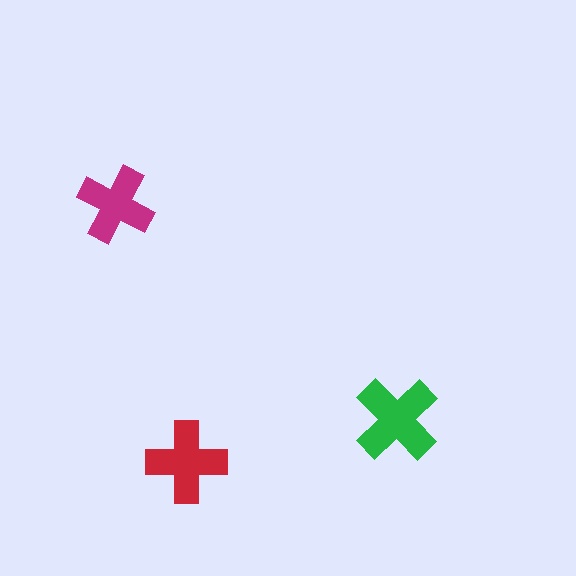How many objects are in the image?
There are 3 objects in the image.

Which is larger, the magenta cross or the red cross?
The red one.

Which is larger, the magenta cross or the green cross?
The green one.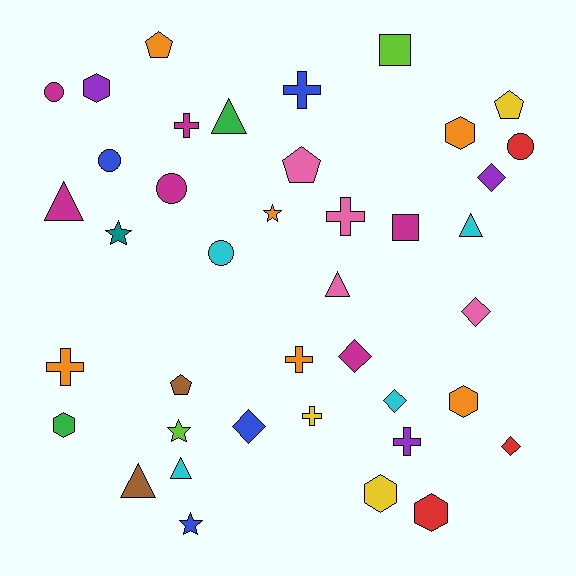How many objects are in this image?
There are 40 objects.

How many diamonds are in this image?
There are 6 diamonds.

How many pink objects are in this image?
There are 4 pink objects.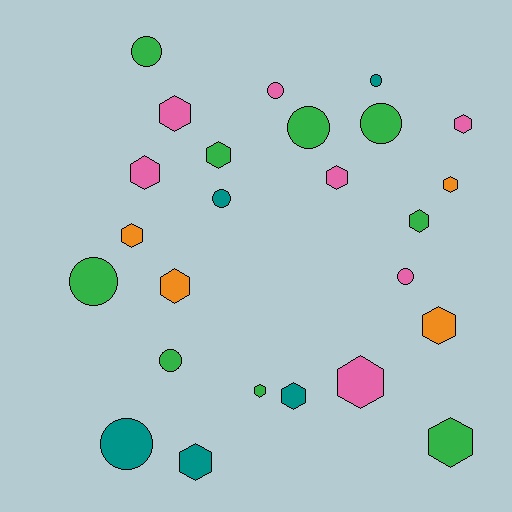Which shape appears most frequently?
Hexagon, with 15 objects.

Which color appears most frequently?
Green, with 9 objects.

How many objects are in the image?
There are 25 objects.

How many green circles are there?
There are 5 green circles.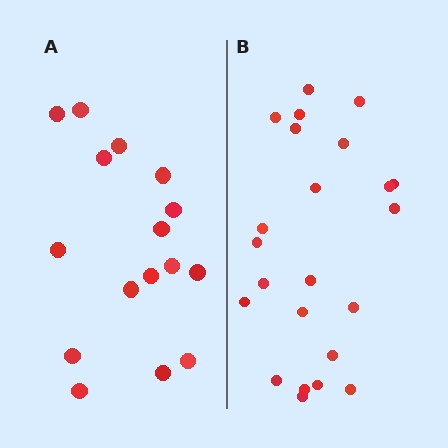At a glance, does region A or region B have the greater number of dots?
Region B (the right region) has more dots.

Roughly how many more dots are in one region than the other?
Region B has roughly 8 or so more dots than region A.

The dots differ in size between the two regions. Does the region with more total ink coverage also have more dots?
No. Region A has more total ink coverage because its dots are larger, but region B actually contains more individual dots. Total area can be misleading — the number of items is what matters here.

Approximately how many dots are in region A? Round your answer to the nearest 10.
About 20 dots. (The exact count is 16, which rounds to 20.)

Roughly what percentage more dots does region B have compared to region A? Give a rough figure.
About 45% more.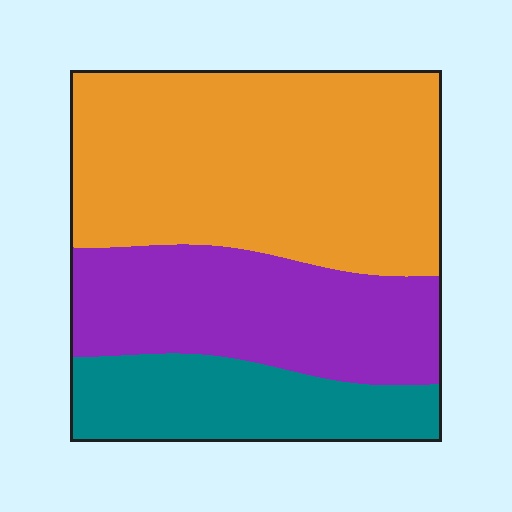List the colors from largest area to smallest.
From largest to smallest: orange, purple, teal.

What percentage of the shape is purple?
Purple covers roughly 30% of the shape.